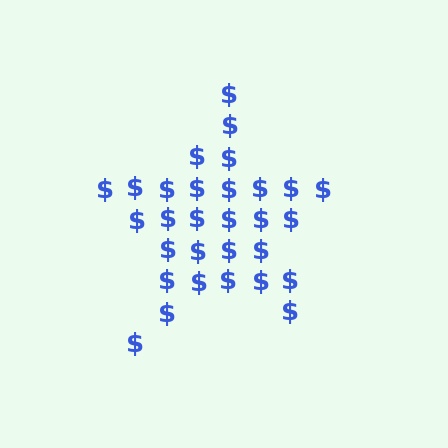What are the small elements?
The small elements are dollar signs.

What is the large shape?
The large shape is a star.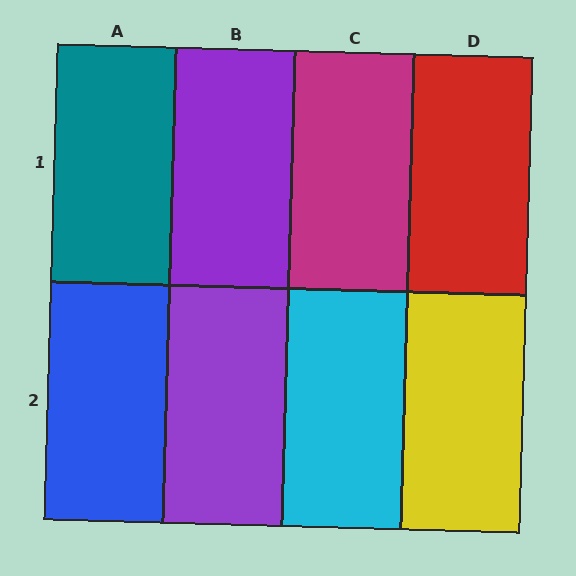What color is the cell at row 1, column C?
Magenta.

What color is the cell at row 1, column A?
Teal.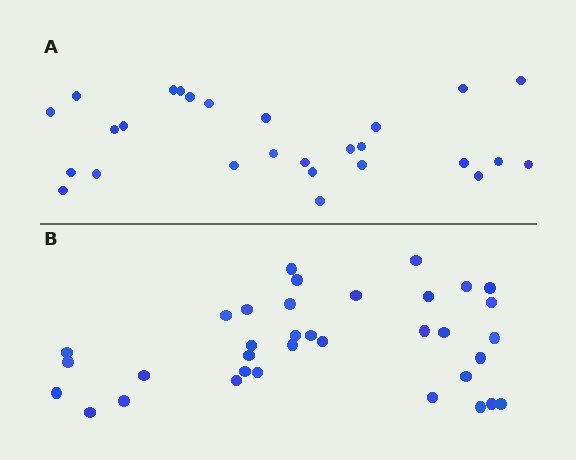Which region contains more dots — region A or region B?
Region B (the bottom region) has more dots.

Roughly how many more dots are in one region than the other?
Region B has roughly 8 or so more dots than region A.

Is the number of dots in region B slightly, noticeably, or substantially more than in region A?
Region B has noticeably more, but not dramatically so. The ratio is roughly 1.3 to 1.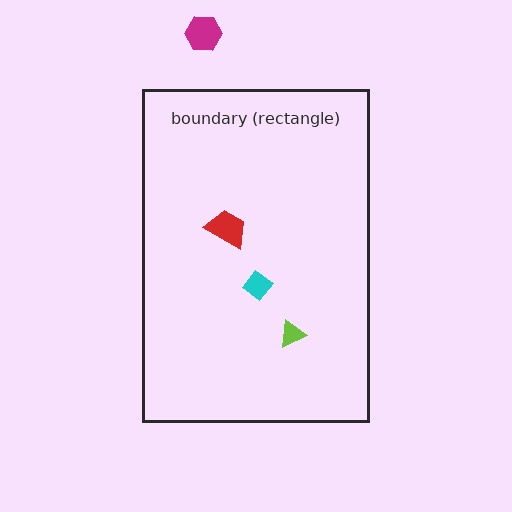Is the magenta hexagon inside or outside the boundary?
Outside.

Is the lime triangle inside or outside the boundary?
Inside.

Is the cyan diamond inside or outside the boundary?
Inside.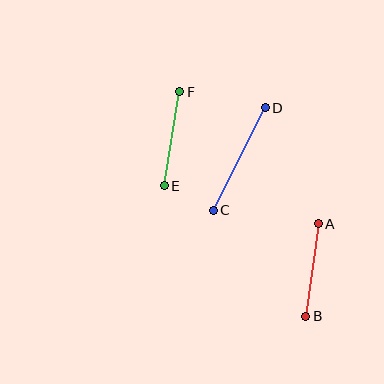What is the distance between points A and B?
The distance is approximately 93 pixels.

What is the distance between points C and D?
The distance is approximately 115 pixels.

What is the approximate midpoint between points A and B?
The midpoint is at approximately (312, 270) pixels.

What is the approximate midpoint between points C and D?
The midpoint is at approximately (239, 159) pixels.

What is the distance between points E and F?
The distance is approximately 95 pixels.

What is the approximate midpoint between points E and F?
The midpoint is at approximately (172, 139) pixels.